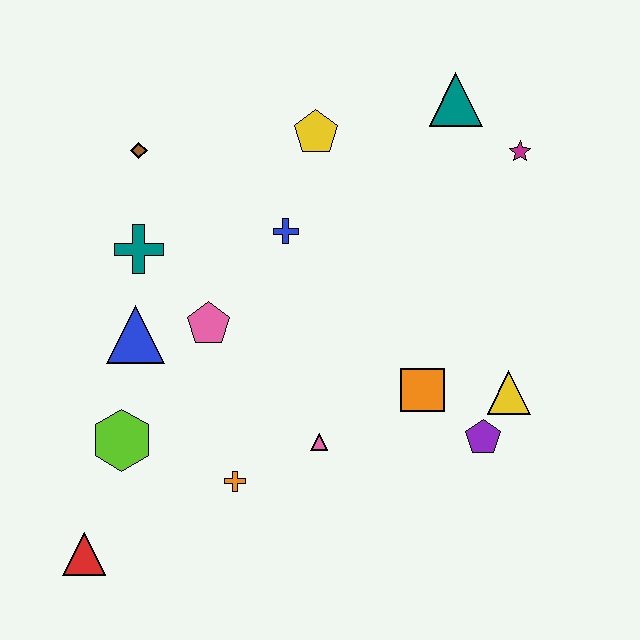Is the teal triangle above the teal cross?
Yes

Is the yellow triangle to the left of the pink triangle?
No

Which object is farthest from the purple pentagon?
The brown diamond is farthest from the purple pentagon.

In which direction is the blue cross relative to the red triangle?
The blue cross is above the red triangle.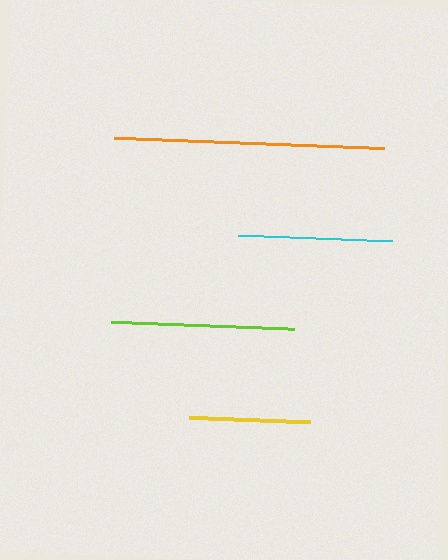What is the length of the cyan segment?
The cyan segment is approximately 153 pixels long.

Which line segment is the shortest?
The yellow line is the shortest at approximately 121 pixels.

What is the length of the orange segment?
The orange segment is approximately 270 pixels long.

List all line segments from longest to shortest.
From longest to shortest: orange, lime, cyan, yellow.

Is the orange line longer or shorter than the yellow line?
The orange line is longer than the yellow line.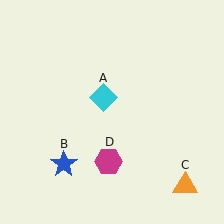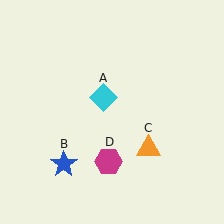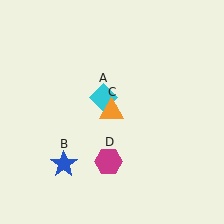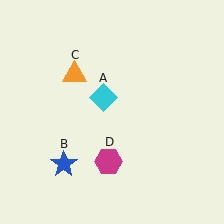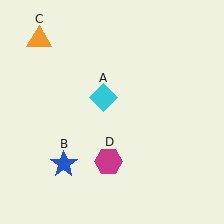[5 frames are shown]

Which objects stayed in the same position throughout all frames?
Cyan diamond (object A) and blue star (object B) and magenta hexagon (object D) remained stationary.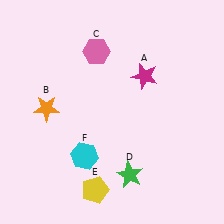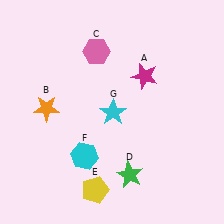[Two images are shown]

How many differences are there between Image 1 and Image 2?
There is 1 difference between the two images.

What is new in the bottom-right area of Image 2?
A cyan star (G) was added in the bottom-right area of Image 2.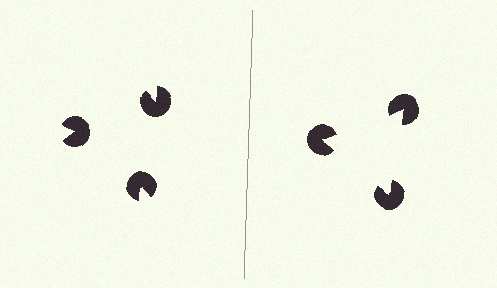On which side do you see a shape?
An illusory triangle appears on the right side. On the left side the wedge cuts are rotated, so no coherent shape forms.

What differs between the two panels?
The pac-man discs are positioned identically on both sides; only the wedge orientations differ. On the right they align to a triangle; on the left they are misaligned.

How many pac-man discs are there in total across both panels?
6 — 3 on each side.